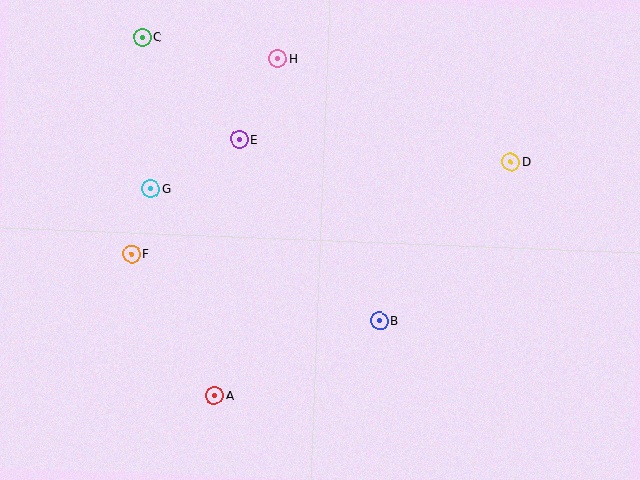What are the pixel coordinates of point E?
Point E is at (239, 140).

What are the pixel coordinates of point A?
Point A is at (214, 395).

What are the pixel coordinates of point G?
Point G is at (151, 188).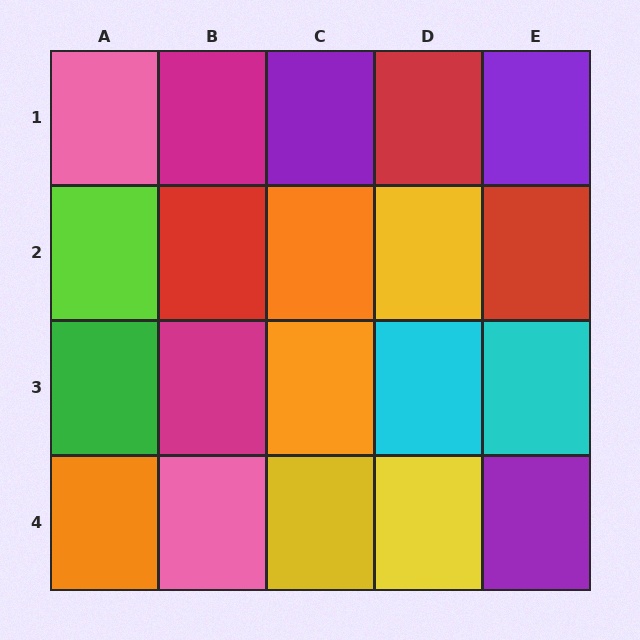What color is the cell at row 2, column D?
Yellow.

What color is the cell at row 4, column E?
Purple.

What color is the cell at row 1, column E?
Purple.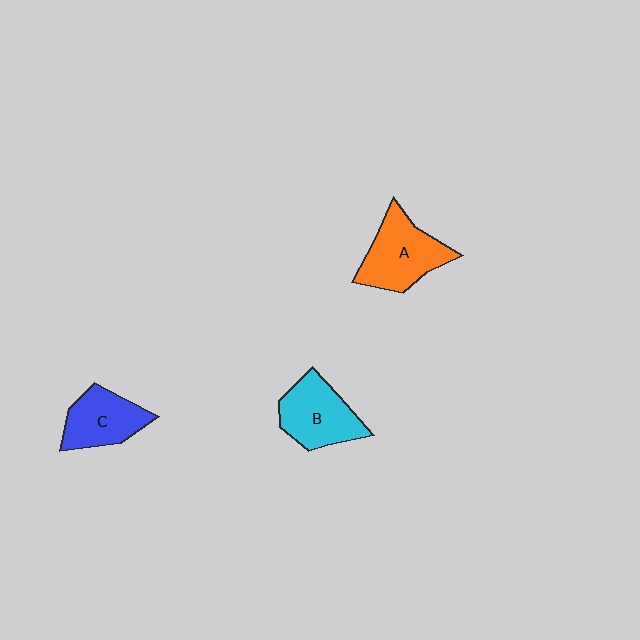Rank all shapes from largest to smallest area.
From largest to smallest: A (orange), B (cyan), C (blue).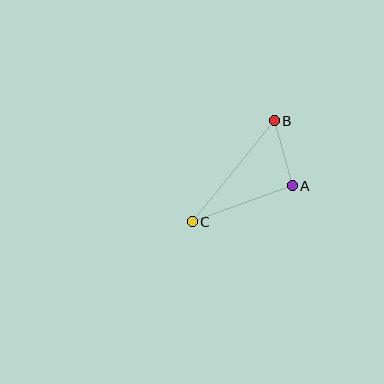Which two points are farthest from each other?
Points B and C are farthest from each other.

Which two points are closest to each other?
Points A and B are closest to each other.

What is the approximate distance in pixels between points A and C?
The distance between A and C is approximately 106 pixels.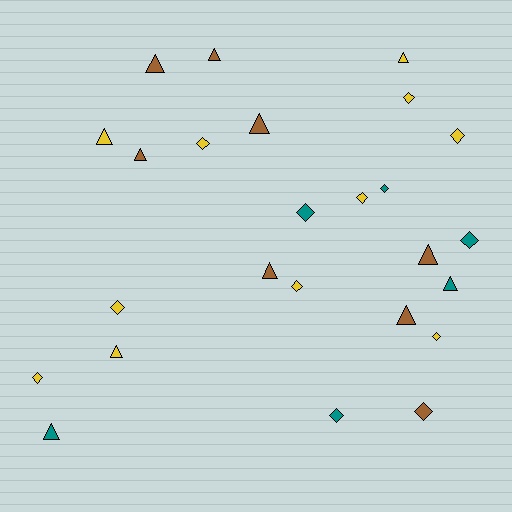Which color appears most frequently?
Yellow, with 11 objects.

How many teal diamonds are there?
There are 4 teal diamonds.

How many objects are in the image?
There are 25 objects.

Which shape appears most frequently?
Diamond, with 13 objects.